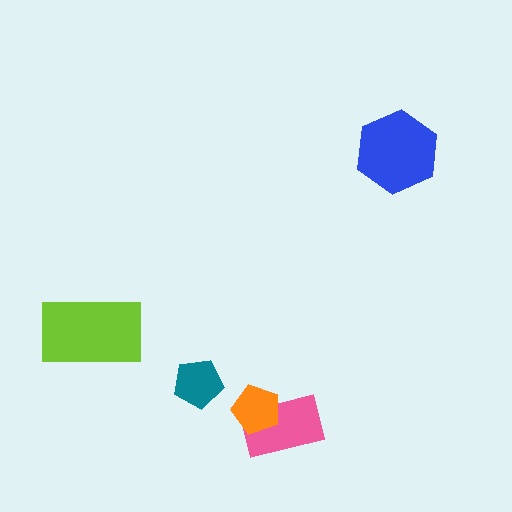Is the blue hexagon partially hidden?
No, no other shape covers it.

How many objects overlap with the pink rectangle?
1 object overlaps with the pink rectangle.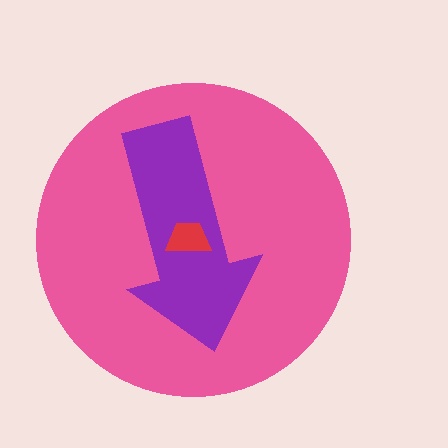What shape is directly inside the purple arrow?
The red trapezoid.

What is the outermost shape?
The pink circle.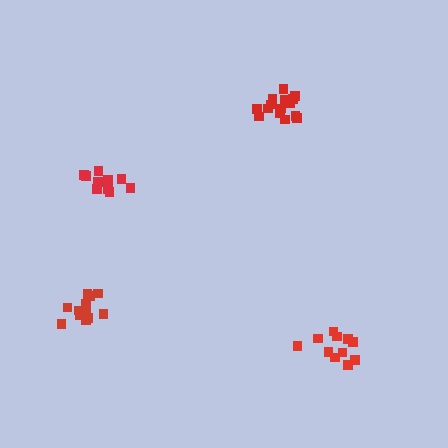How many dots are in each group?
Group 1: 12 dots, Group 2: 12 dots, Group 3: 15 dots, Group 4: 12 dots (51 total).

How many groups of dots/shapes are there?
There are 4 groups.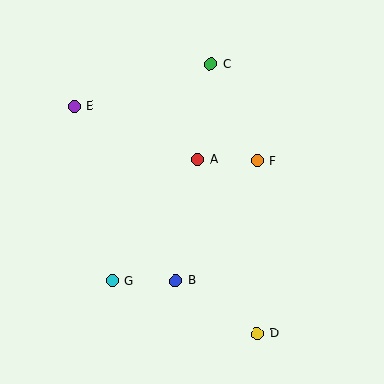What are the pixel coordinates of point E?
Point E is at (74, 106).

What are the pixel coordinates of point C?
Point C is at (211, 64).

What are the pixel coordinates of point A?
Point A is at (198, 160).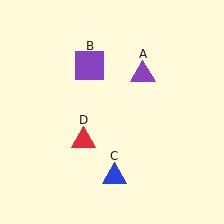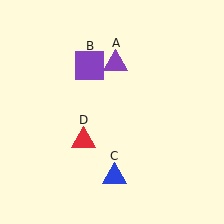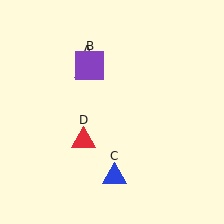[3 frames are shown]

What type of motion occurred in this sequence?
The purple triangle (object A) rotated counterclockwise around the center of the scene.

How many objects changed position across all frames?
1 object changed position: purple triangle (object A).